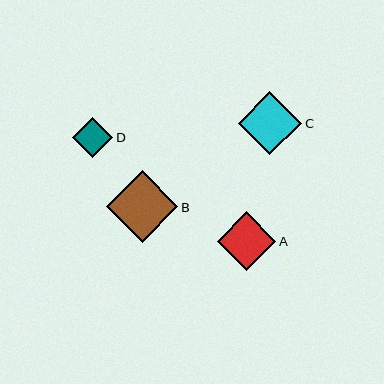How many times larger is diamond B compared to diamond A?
Diamond B is approximately 1.2 times the size of diamond A.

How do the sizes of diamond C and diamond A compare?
Diamond C and diamond A are approximately the same size.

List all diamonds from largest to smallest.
From largest to smallest: B, C, A, D.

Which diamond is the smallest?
Diamond D is the smallest with a size of approximately 40 pixels.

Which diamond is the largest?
Diamond B is the largest with a size of approximately 72 pixels.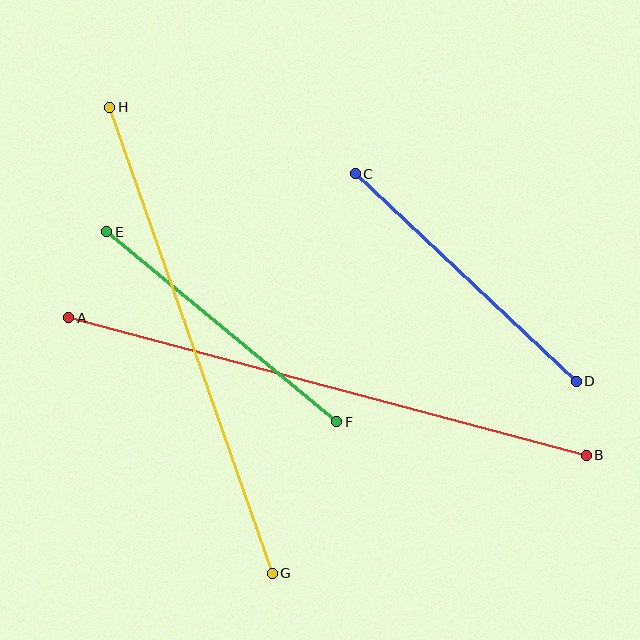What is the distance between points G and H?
The distance is approximately 494 pixels.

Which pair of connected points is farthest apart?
Points A and B are farthest apart.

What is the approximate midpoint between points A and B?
The midpoint is at approximately (328, 386) pixels.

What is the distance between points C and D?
The distance is approximately 303 pixels.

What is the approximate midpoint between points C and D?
The midpoint is at approximately (466, 278) pixels.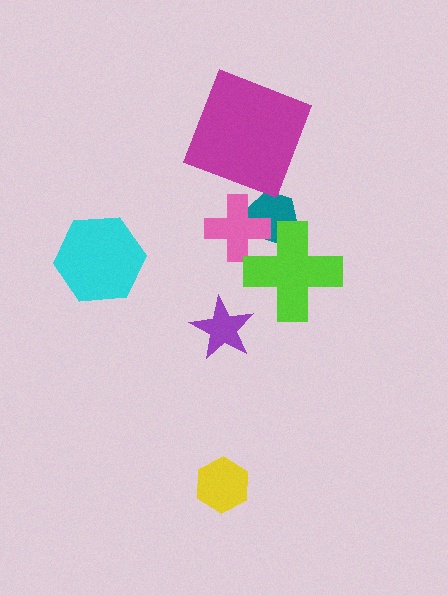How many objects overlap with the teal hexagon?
2 objects overlap with the teal hexagon.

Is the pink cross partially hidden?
Yes, it is partially covered by another shape.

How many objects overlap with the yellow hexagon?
0 objects overlap with the yellow hexagon.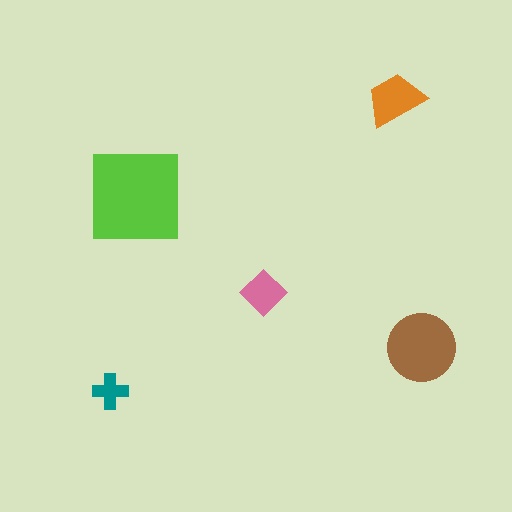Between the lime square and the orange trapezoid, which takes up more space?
The lime square.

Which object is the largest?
The lime square.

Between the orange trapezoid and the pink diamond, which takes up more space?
The orange trapezoid.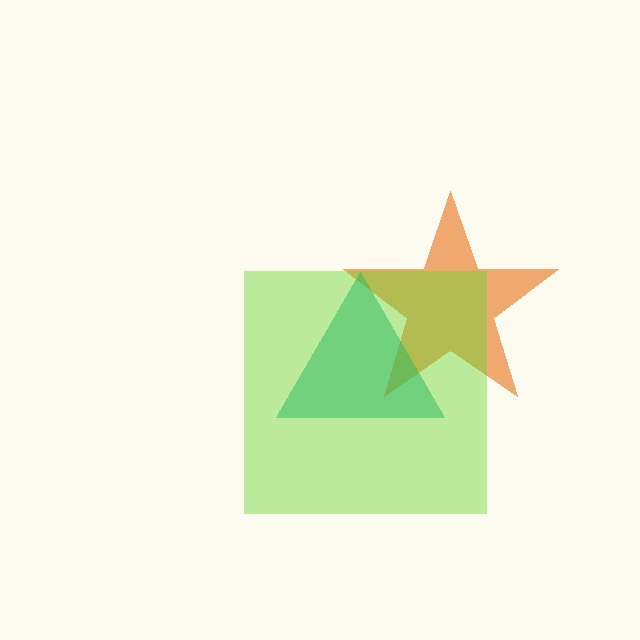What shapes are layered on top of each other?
The layered shapes are: an orange star, a teal triangle, a lime square.